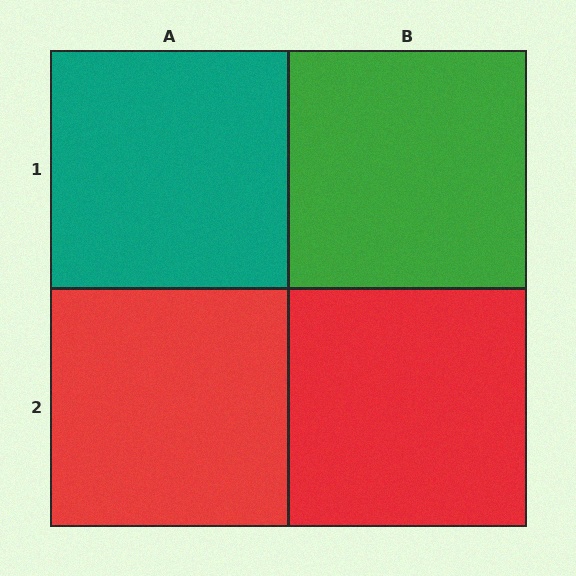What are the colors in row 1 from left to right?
Teal, green.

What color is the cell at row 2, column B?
Red.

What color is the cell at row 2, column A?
Red.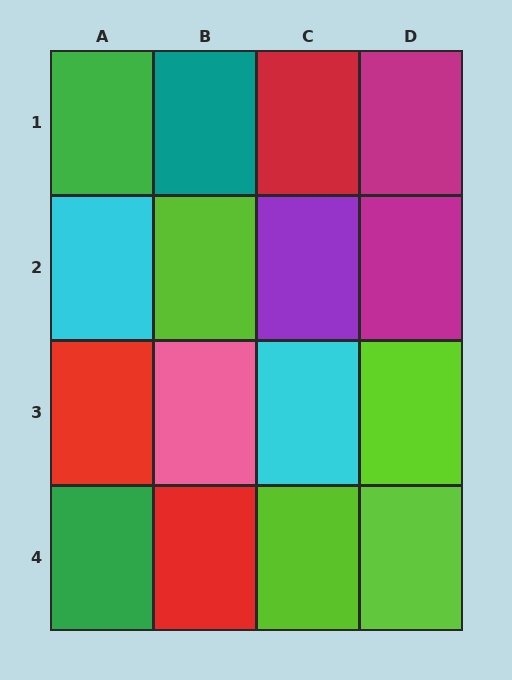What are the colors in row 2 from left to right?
Cyan, lime, purple, magenta.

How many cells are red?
3 cells are red.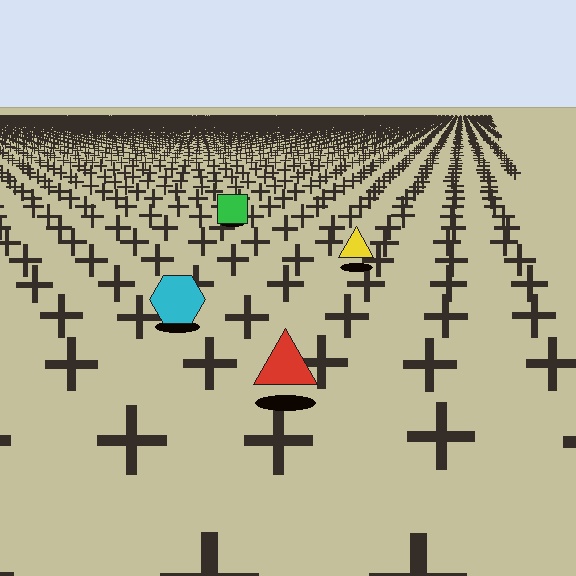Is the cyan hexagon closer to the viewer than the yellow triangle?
Yes. The cyan hexagon is closer — you can tell from the texture gradient: the ground texture is coarser near it.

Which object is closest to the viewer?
The red triangle is closest. The texture marks near it are larger and more spread out.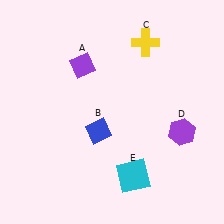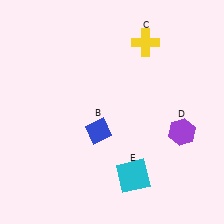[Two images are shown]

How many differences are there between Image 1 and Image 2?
There is 1 difference between the two images.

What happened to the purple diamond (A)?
The purple diamond (A) was removed in Image 2. It was in the top-left area of Image 1.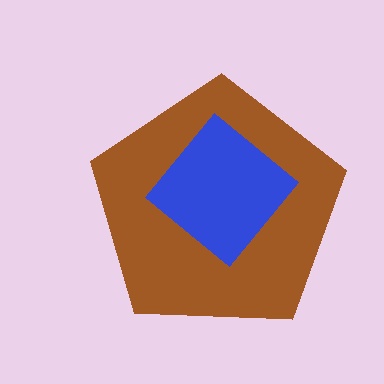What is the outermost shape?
The brown pentagon.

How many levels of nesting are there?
2.